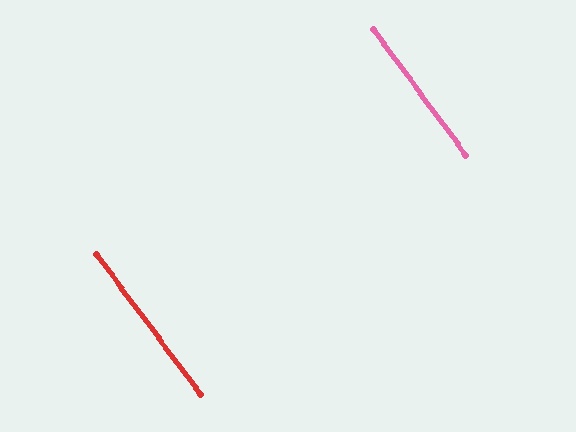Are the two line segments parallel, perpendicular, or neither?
Parallel — their directions differ by only 0.1°.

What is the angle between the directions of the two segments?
Approximately 0 degrees.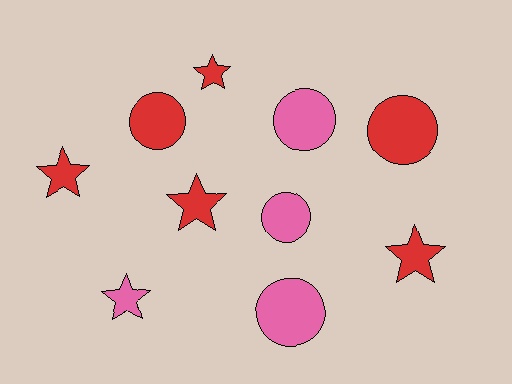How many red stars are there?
There are 4 red stars.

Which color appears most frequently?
Red, with 6 objects.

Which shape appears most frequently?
Circle, with 5 objects.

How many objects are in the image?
There are 10 objects.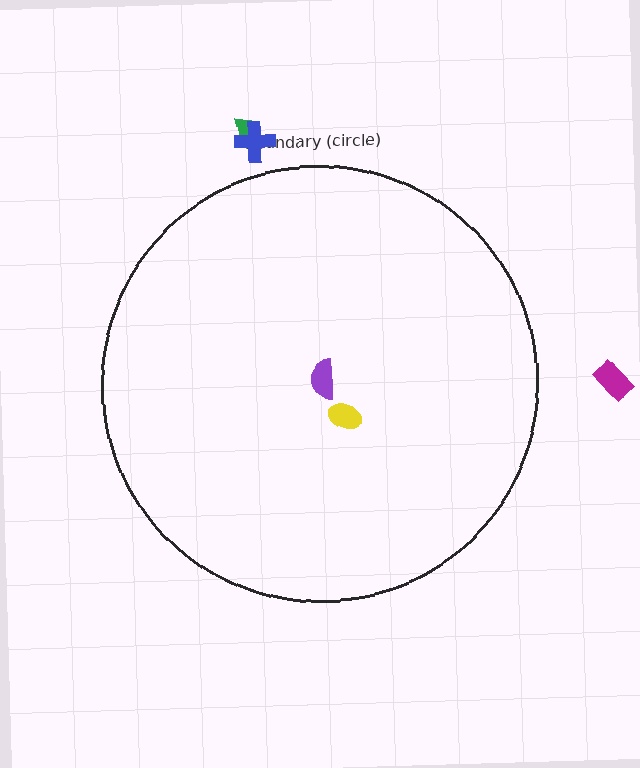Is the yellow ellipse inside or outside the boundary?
Inside.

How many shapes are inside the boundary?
2 inside, 3 outside.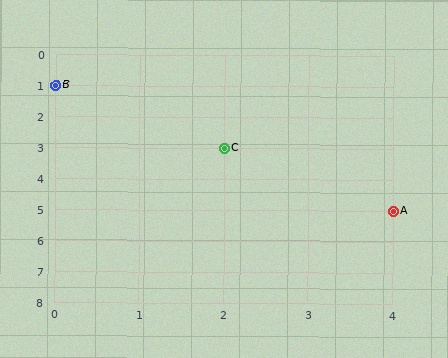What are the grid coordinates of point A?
Point A is at grid coordinates (4, 5).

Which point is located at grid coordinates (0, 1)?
Point B is at (0, 1).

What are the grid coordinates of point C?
Point C is at grid coordinates (2, 3).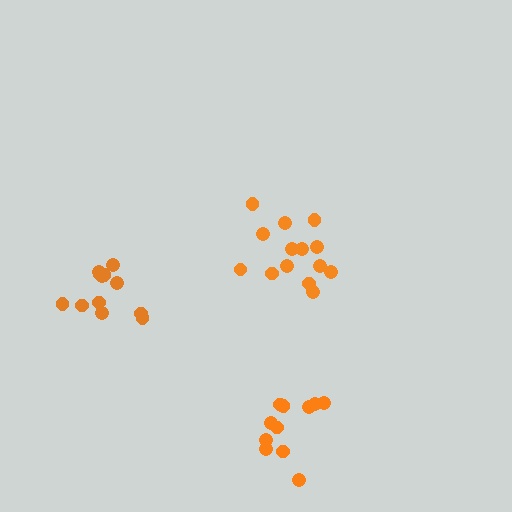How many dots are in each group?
Group 1: 12 dots, Group 2: 14 dots, Group 3: 12 dots (38 total).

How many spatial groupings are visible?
There are 3 spatial groupings.